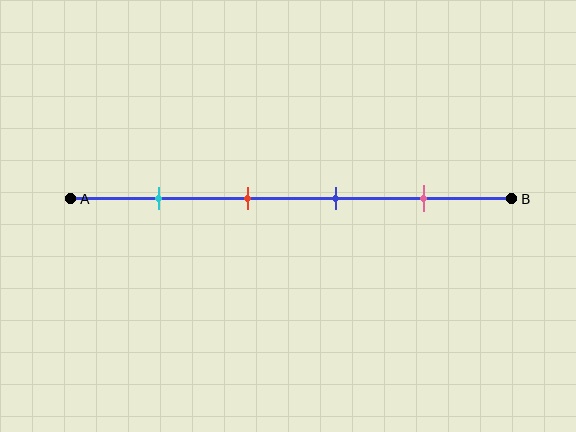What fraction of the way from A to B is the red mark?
The red mark is approximately 40% (0.4) of the way from A to B.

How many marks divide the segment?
There are 4 marks dividing the segment.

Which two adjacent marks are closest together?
The red and blue marks are the closest adjacent pair.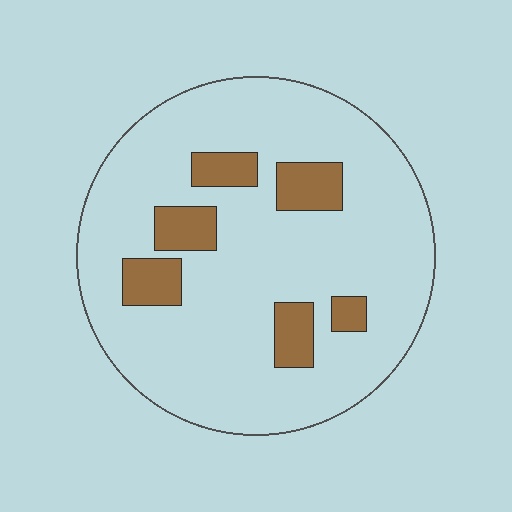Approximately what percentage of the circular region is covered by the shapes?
Approximately 15%.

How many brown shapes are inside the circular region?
6.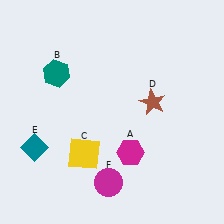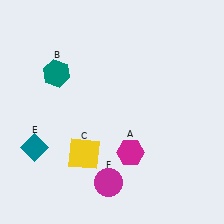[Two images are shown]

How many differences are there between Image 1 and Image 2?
There is 1 difference between the two images.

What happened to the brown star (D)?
The brown star (D) was removed in Image 2. It was in the top-right area of Image 1.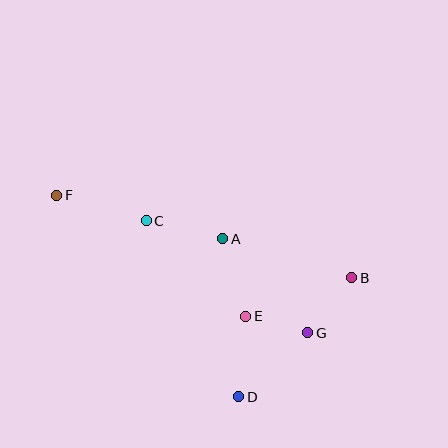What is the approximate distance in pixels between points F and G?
The distance between F and G is approximately 286 pixels.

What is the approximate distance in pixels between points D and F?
The distance between D and F is approximately 272 pixels.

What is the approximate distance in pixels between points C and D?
The distance between C and D is approximately 199 pixels.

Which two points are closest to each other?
Points E and G are closest to each other.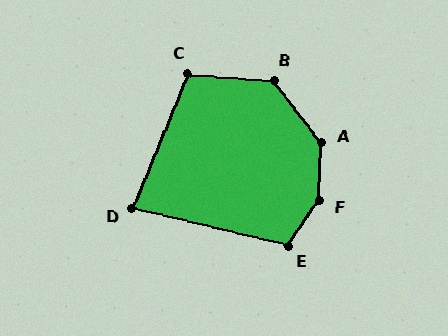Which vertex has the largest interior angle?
F, at approximately 148 degrees.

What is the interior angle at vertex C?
Approximately 108 degrees (obtuse).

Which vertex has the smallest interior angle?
D, at approximately 81 degrees.